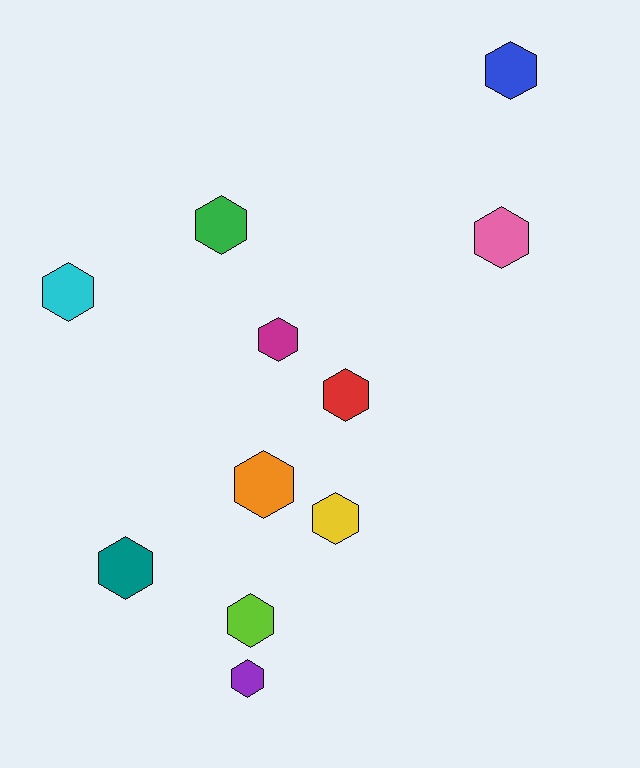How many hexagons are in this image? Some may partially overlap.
There are 11 hexagons.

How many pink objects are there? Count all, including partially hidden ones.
There is 1 pink object.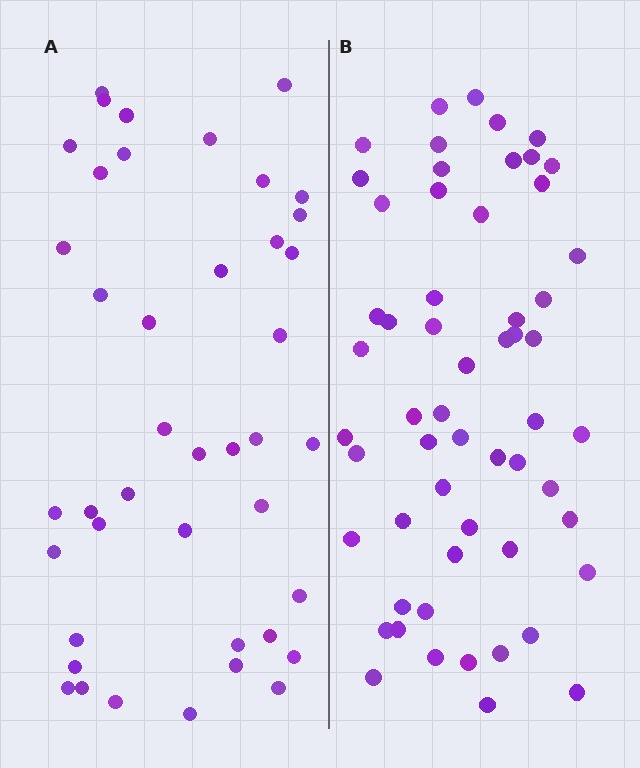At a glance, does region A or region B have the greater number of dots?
Region B (the right region) has more dots.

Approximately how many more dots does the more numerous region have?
Region B has approximately 15 more dots than region A.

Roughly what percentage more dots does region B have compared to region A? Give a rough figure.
About 35% more.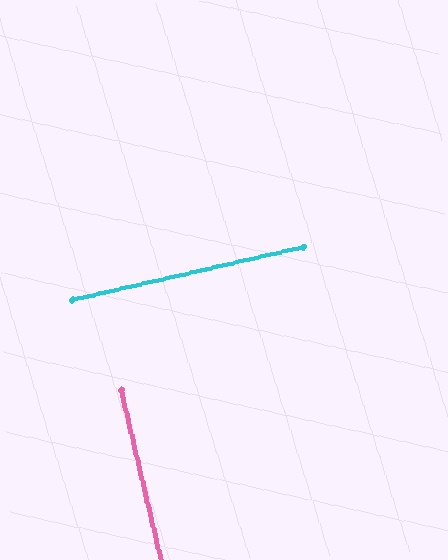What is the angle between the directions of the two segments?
Approximately 90 degrees.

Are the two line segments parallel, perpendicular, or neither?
Perpendicular — they meet at approximately 90°.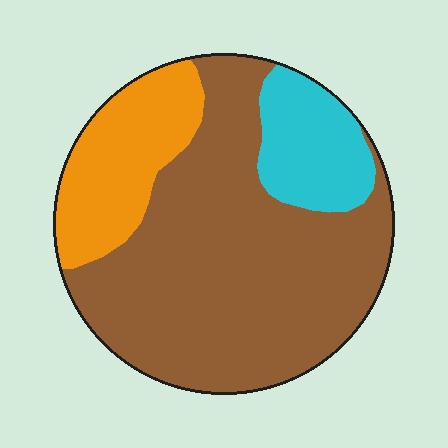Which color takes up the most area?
Brown, at roughly 65%.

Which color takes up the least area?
Cyan, at roughly 15%.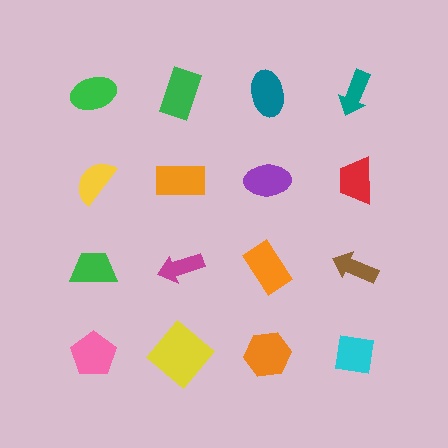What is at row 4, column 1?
A pink pentagon.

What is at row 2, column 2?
An orange rectangle.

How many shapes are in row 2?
4 shapes.